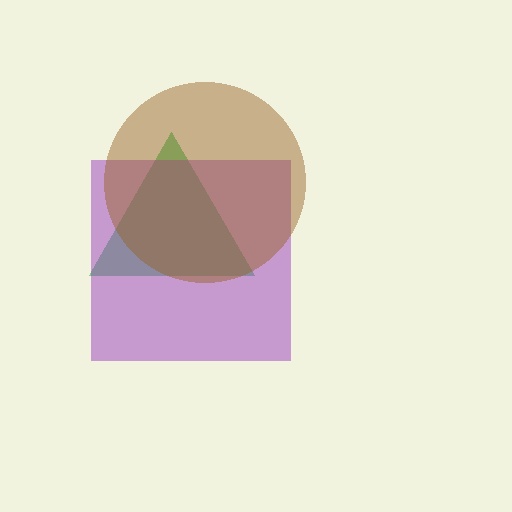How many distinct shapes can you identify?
There are 3 distinct shapes: a green triangle, a purple square, a brown circle.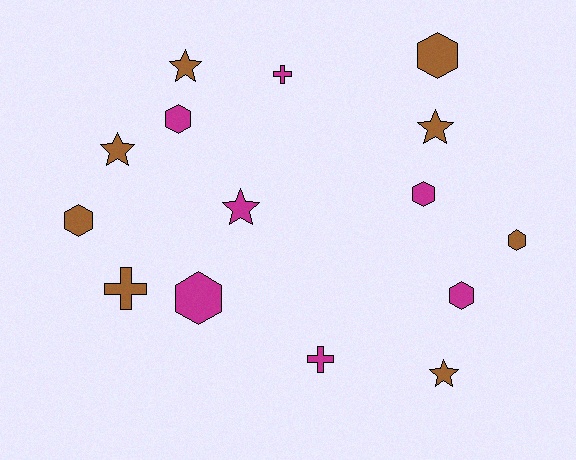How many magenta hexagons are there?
There are 4 magenta hexagons.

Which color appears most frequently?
Brown, with 8 objects.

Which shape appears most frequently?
Hexagon, with 7 objects.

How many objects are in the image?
There are 15 objects.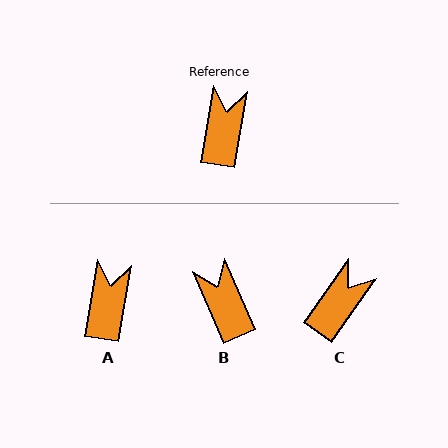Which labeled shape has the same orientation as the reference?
A.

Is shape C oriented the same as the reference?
No, it is off by about 26 degrees.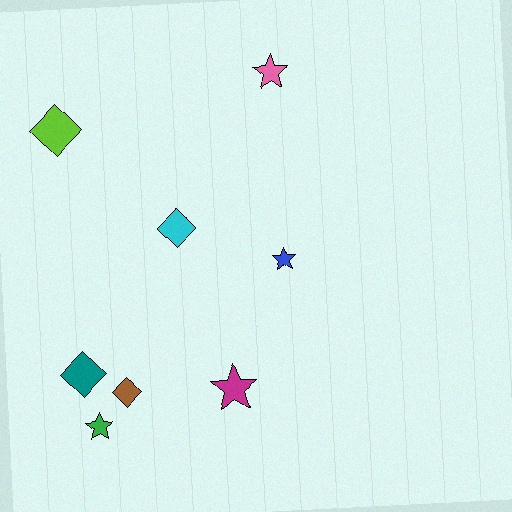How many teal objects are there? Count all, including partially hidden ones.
There is 1 teal object.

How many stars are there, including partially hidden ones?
There are 4 stars.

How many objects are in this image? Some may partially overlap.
There are 8 objects.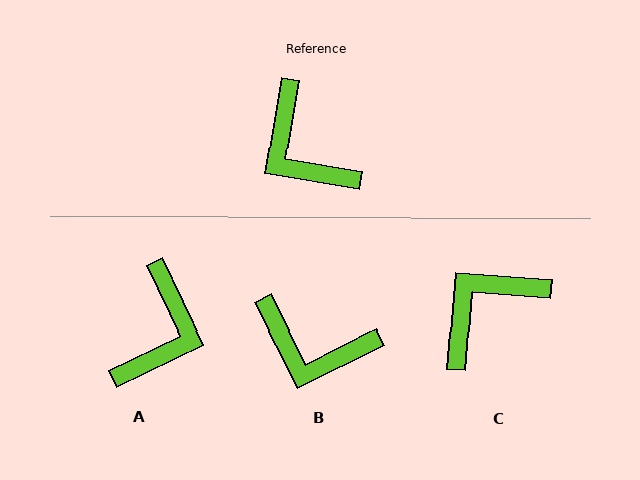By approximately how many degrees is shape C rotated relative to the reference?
Approximately 85 degrees clockwise.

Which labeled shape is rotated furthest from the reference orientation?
A, about 125 degrees away.